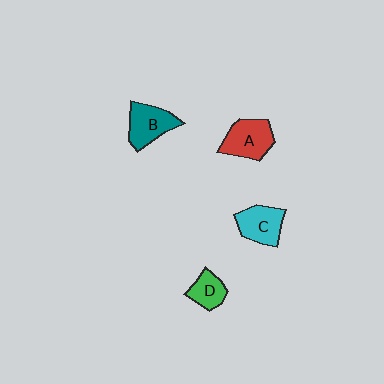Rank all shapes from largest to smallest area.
From largest to smallest: A (red), B (teal), C (cyan), D (green).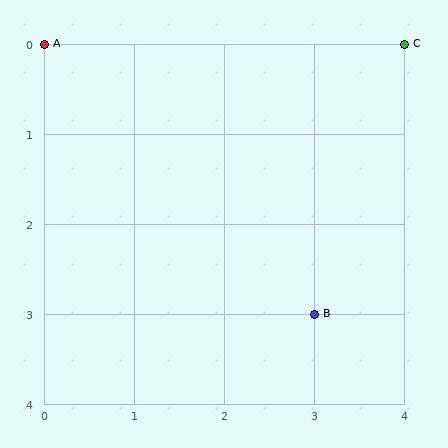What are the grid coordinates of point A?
Point A is at grid coordinates (0, 0).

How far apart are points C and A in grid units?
Points C and A are 4 columns apart.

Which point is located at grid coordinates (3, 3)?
Point B is at (3, 3).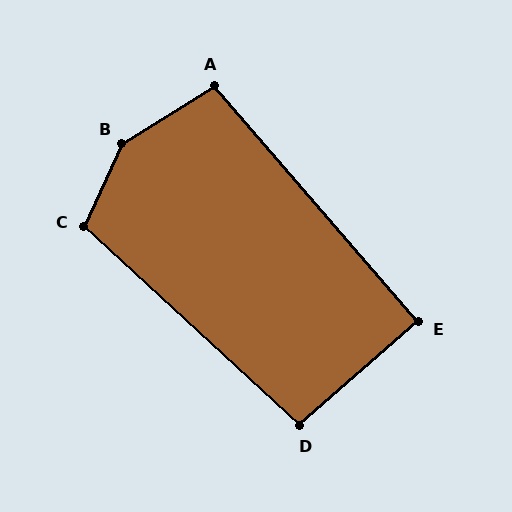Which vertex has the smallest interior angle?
E, at approximately 90 degrees.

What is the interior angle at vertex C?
Approximately 108 degrees (obtuse).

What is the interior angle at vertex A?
Approximately 99 degrees (obtuse).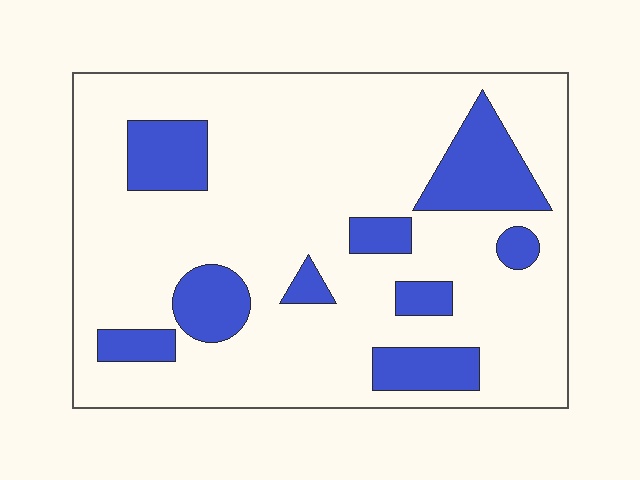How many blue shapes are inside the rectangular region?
9.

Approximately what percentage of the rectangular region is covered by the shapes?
Approximately 20%.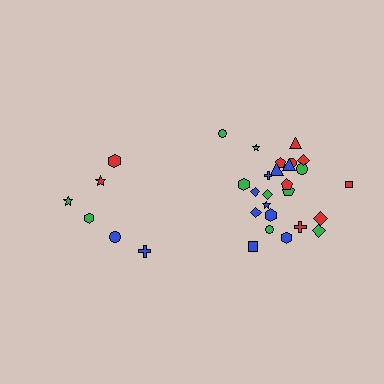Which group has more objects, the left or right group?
The right group.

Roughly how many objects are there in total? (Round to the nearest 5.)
Roughly 30 objects in total.